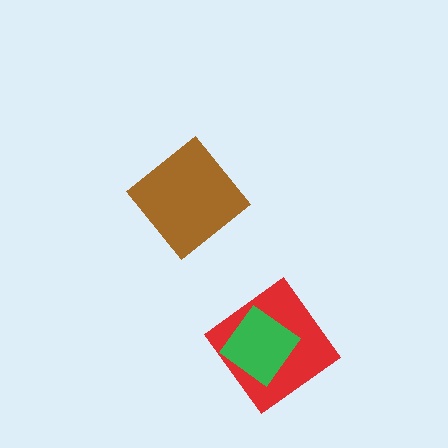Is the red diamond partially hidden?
Yes, it is partially covered by another shape.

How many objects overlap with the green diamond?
1 object overlaps with the green diamond.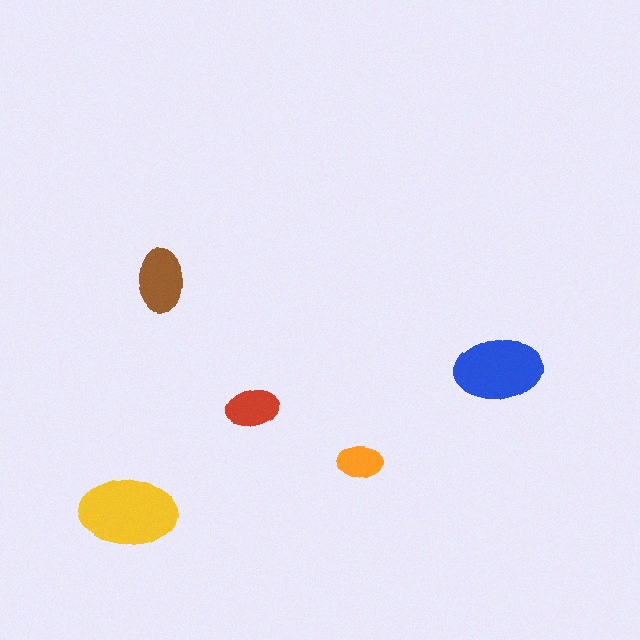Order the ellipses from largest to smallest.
the yellow one, the blue one, the brown one, the red one, the orange one.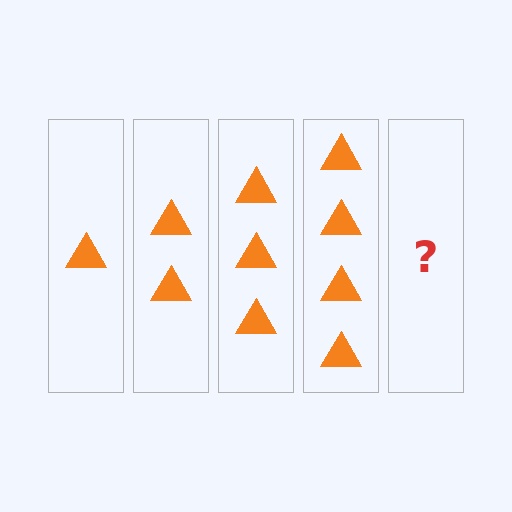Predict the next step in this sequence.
The next step is 5 triangles.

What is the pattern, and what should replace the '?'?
The pattern is that each step adds one more triangle. The '?' should be 5 triangles.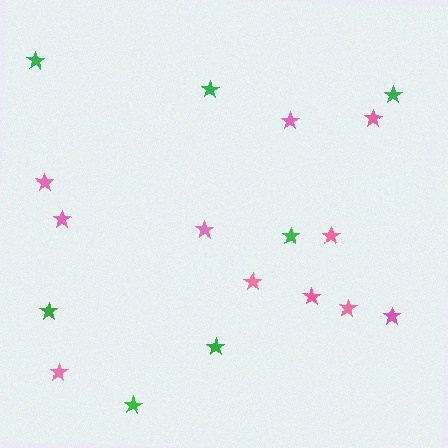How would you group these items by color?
There are 2 groups: one group of green stars (7) and one group of pink stars (11).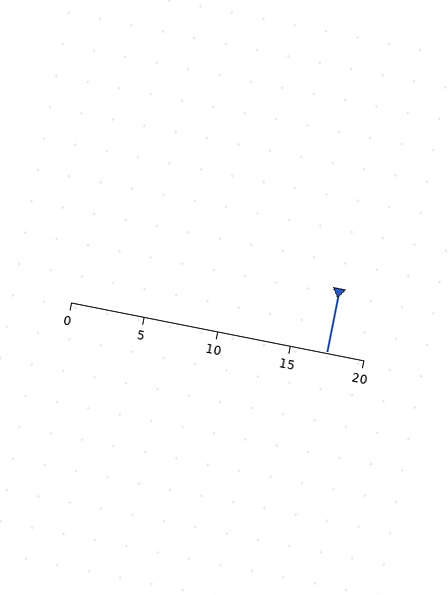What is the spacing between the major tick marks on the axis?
The major ticks are spaced 5 apart.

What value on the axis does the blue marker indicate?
The marker indicates approximately 17.5.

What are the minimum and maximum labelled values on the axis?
The axis runs from 0 to 20.